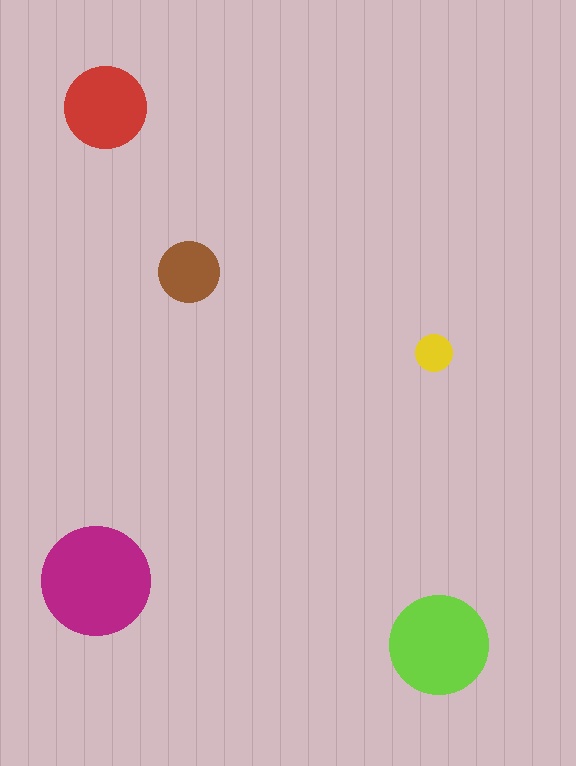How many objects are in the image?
There are 5 objects in the image.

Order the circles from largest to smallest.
the magenta one, the lime one, the red one, the brown one, the yellow one.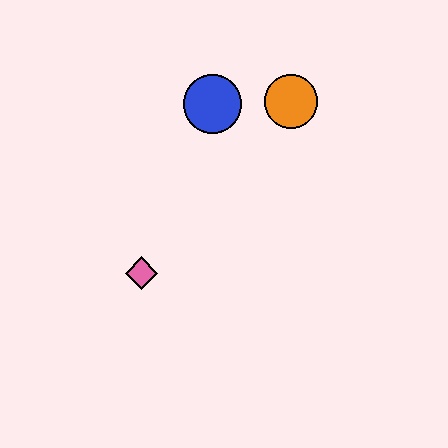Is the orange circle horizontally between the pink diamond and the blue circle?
No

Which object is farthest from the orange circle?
The pink diamond is farthest from the orange circle.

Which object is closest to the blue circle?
The orange circle is closest to the blue circle.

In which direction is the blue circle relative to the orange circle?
The blue circle is to the left of the orange circle.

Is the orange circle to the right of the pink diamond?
Yes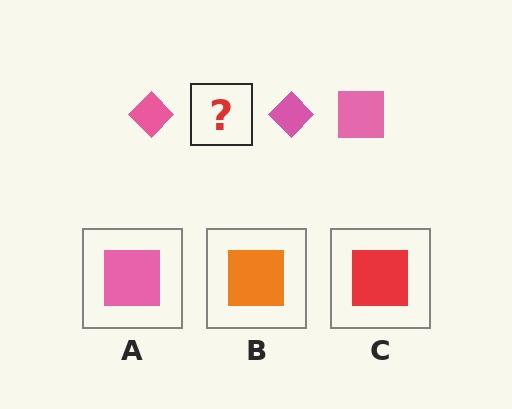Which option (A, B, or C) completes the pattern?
A.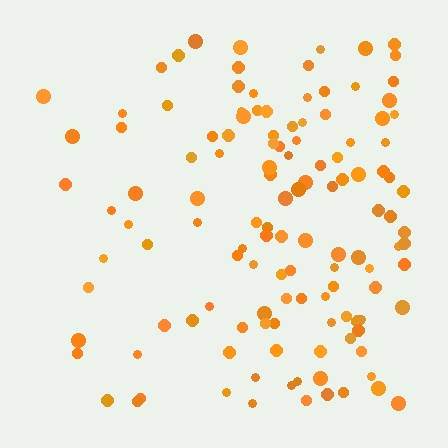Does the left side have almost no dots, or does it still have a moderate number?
Still a moderate number, just noticeably fewer than the right.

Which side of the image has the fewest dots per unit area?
The left.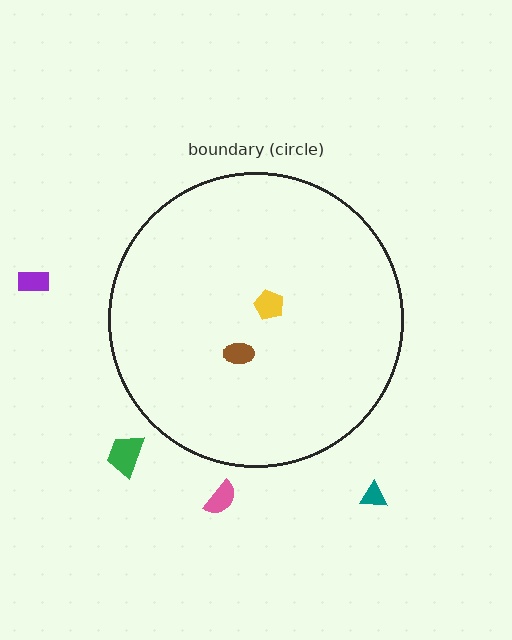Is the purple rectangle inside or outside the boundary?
Outside.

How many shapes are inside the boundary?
2 inside, 4 outside.